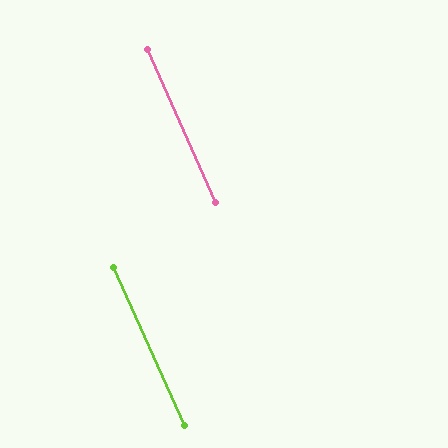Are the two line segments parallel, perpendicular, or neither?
Parallel — their directions differ by only 0.4°.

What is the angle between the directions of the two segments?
Approximately 0 degrees.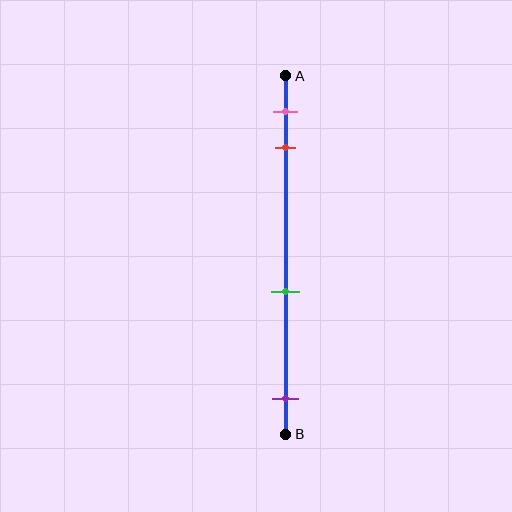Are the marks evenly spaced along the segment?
No, the marks are not evenly spaced.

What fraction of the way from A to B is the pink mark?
The pink mark is approximately 10% (0.1) of the way from A to B.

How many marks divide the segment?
There are 4 marks dividing the segment.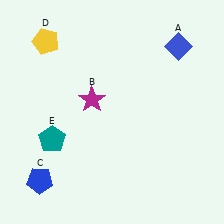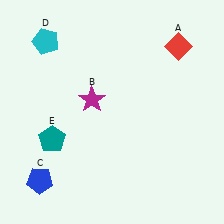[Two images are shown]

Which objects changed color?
A changed from blue to red. D changed from yellow to cyan.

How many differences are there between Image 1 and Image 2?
There are 2 differences between the two images.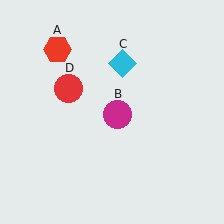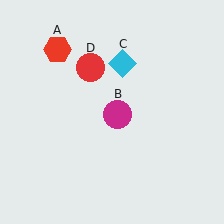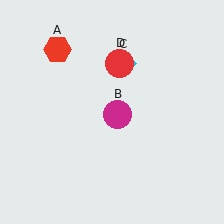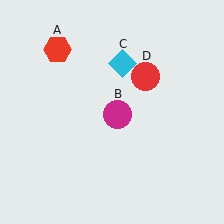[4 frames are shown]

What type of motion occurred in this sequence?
The red circle (object D) rotated clockwise around the center of the scene.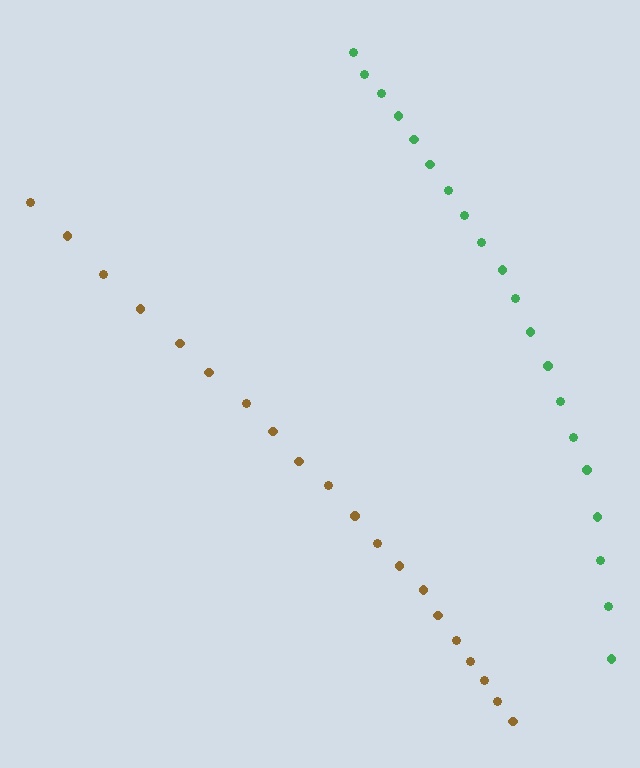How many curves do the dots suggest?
There are 2 distinct paths.